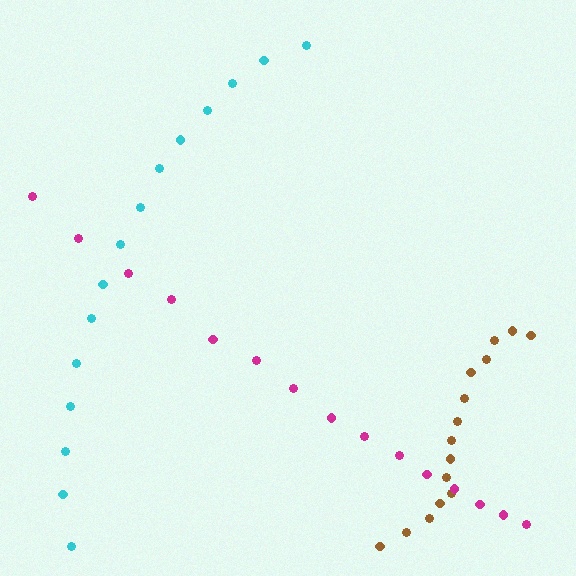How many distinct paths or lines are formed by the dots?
There are 3 distinct paths.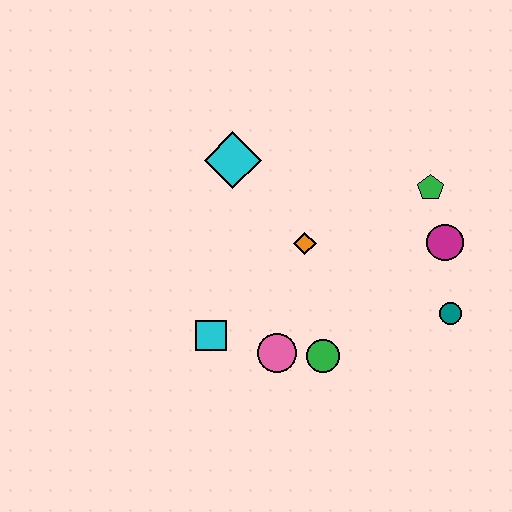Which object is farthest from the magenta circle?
The cyan square is farthest from the magenta circle.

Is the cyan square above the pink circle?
Yes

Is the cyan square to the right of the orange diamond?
No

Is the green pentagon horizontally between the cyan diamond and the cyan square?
No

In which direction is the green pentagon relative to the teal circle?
The green pentagon is above the teal circle.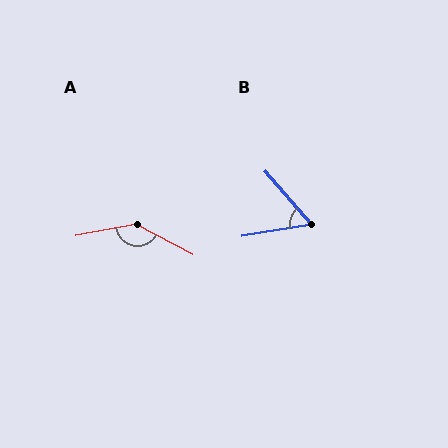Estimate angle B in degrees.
Approximately 59 degrees.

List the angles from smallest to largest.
B (59°), A (141°).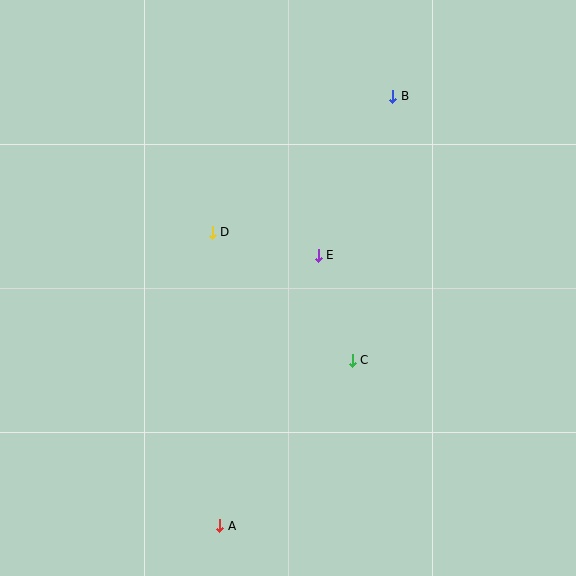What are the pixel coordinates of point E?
Point E is at (318, 255).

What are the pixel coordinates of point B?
Point B is at (393, 96).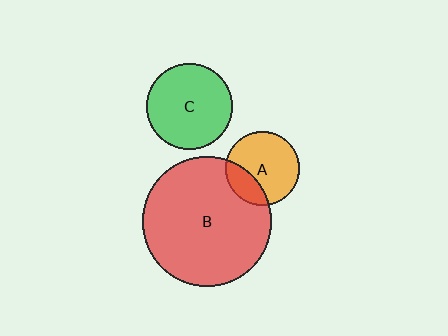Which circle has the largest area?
Circle B (red).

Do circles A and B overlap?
Yes.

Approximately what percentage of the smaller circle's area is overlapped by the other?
Approximately 25%.